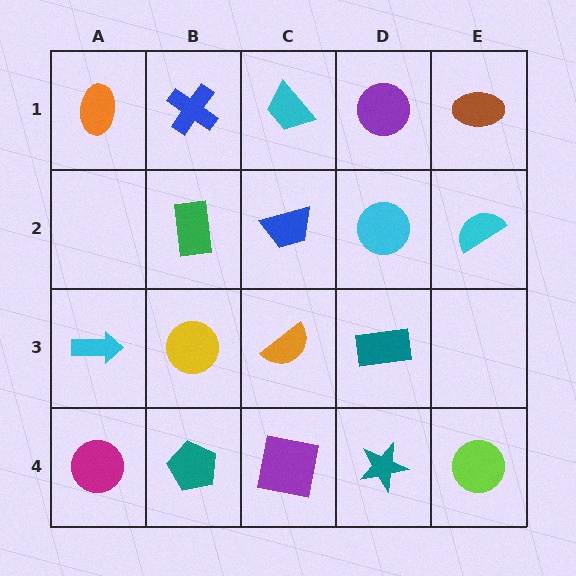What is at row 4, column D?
A teal star.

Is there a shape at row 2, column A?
No, that cell is empty.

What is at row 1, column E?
A brown ellipse.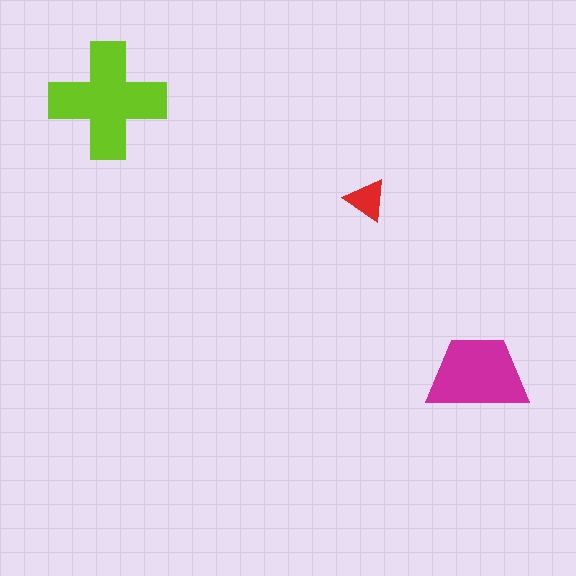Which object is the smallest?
The red triangle.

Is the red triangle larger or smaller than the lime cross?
Smaller.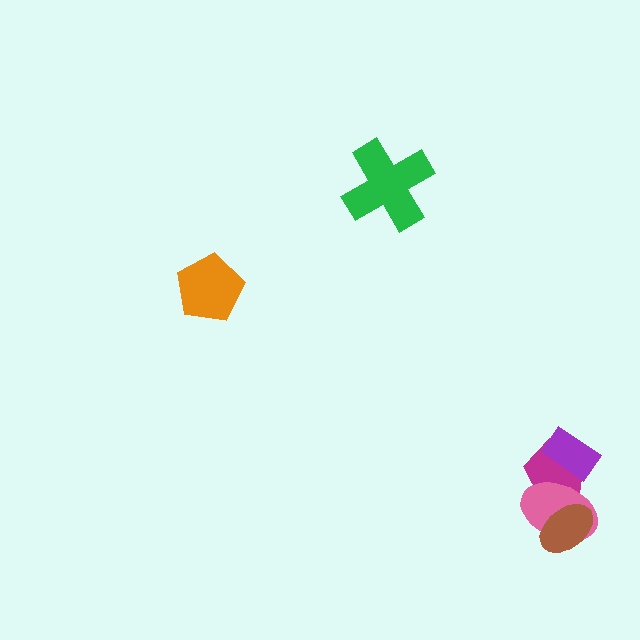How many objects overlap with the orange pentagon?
0 objects overlap with the orange pentagon.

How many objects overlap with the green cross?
0 objects overlap with the green cross.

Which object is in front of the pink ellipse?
The brown ellipse is in front of the pink ellipse.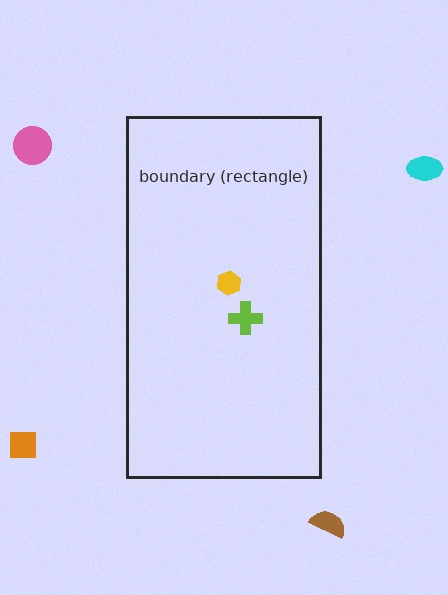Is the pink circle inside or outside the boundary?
Outside.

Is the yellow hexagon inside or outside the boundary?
Inside.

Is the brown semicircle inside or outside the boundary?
Outside.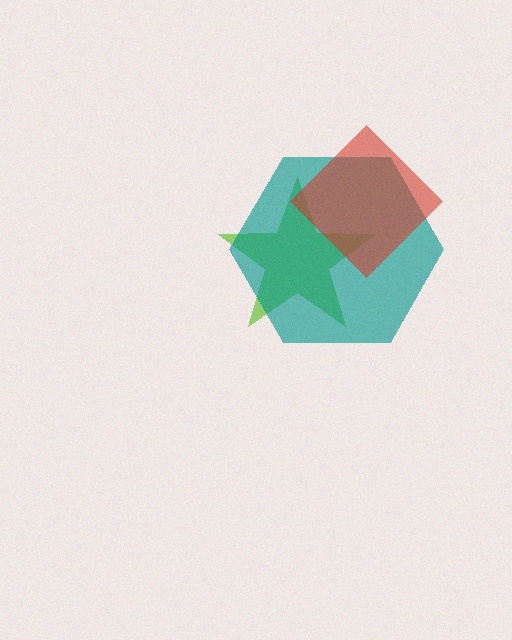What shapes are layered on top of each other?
The layered shapes are: a lime star, a teal hexagon, a red diamond.